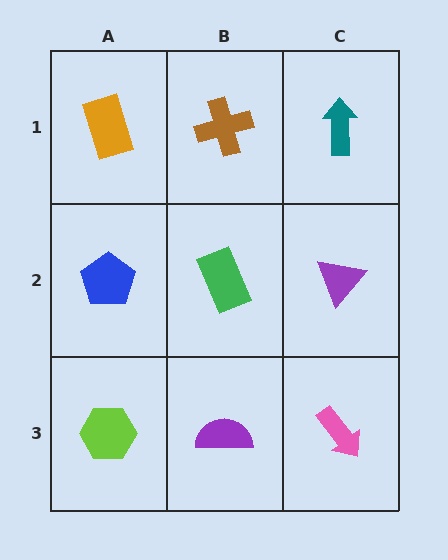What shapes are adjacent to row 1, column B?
A green rectangle (row 2, column B), an orange rectangle (row 1, column A), a teal arrow (row 1, column C).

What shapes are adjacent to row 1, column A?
A blue pentagon (row 2, column A), a brown cross (row 1, column B).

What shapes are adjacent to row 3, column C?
A purple triangle (row 2, column C), a purple semicircle (row 3, column B).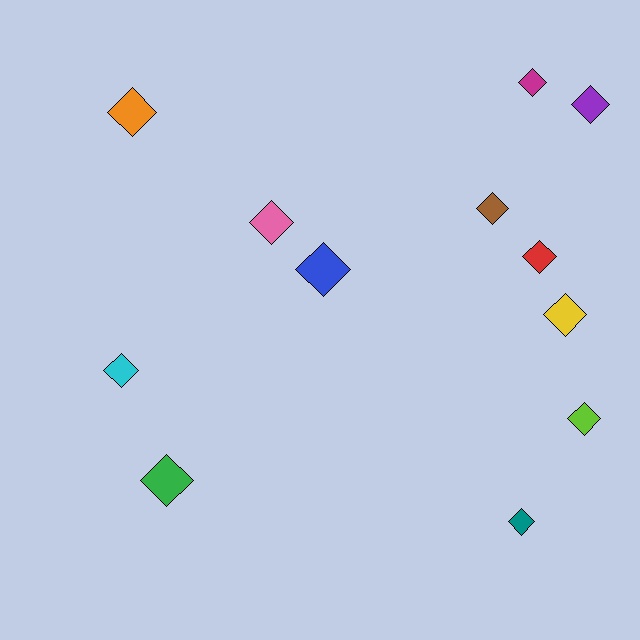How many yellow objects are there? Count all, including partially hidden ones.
There is 1 yellow object.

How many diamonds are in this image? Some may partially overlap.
There are 12 diamonds.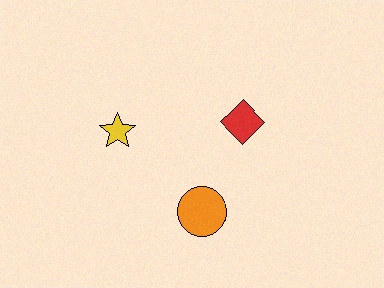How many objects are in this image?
There are 3 objects.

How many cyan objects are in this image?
There are no cyan objects.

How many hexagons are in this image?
There are no hexagons.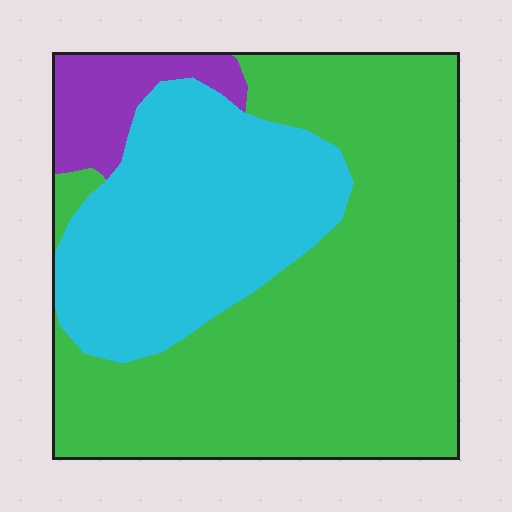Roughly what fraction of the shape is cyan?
Cyan takes up about one third (1/3) of the shape.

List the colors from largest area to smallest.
From largest to smallest: green, cyan, purple.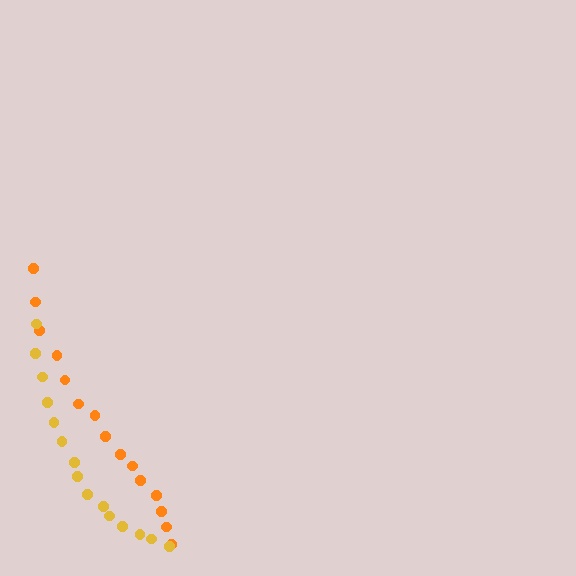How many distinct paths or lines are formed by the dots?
There are 2 distinct paths.